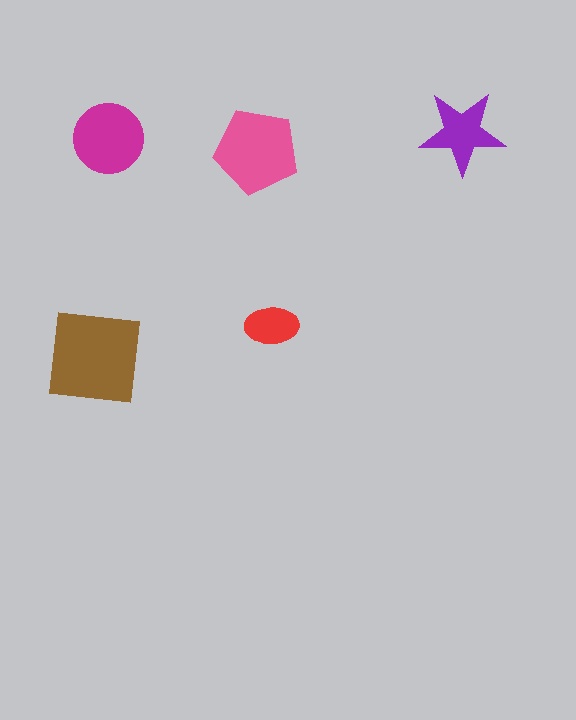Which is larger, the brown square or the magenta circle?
The brown square.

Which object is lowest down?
The brown square is bottommost.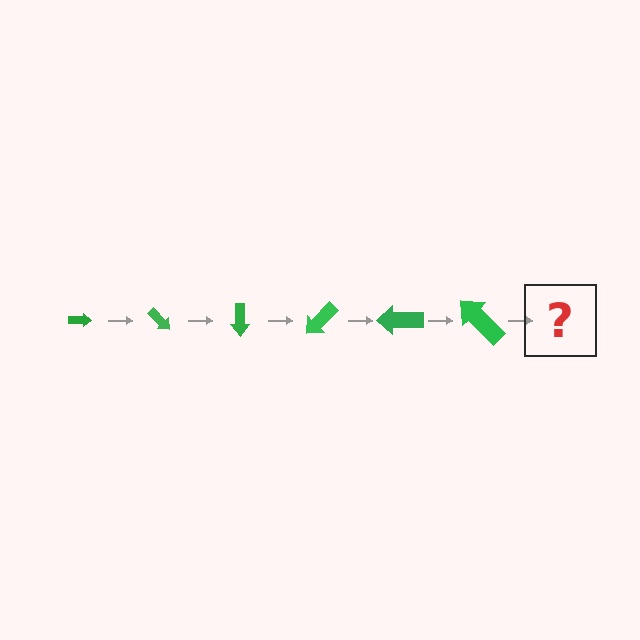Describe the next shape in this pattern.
It should be an arrow, larger than the previous one and rotated 270 degrees from the start.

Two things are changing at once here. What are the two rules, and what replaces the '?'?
The two rules are that the arrow grows larger each step and it rotates 45 degrees each step. The '?' should be an arrow, larger than the previous one and rotated 270 degrees from the start.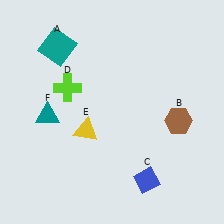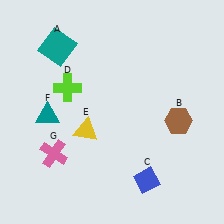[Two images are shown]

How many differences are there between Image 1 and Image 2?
There is 1 difference between the two images.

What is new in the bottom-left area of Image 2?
A pink cross (G) was added in the bottom-left area of Image 2.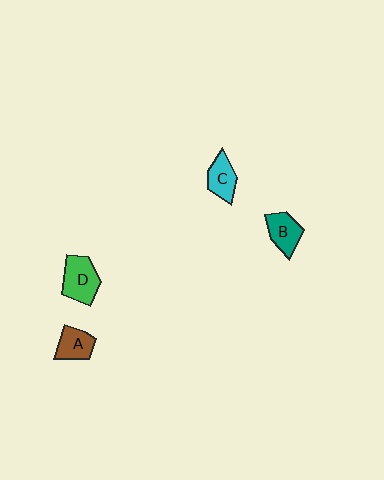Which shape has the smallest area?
Shape A (brown).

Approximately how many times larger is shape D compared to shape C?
Approximately 1.3 times.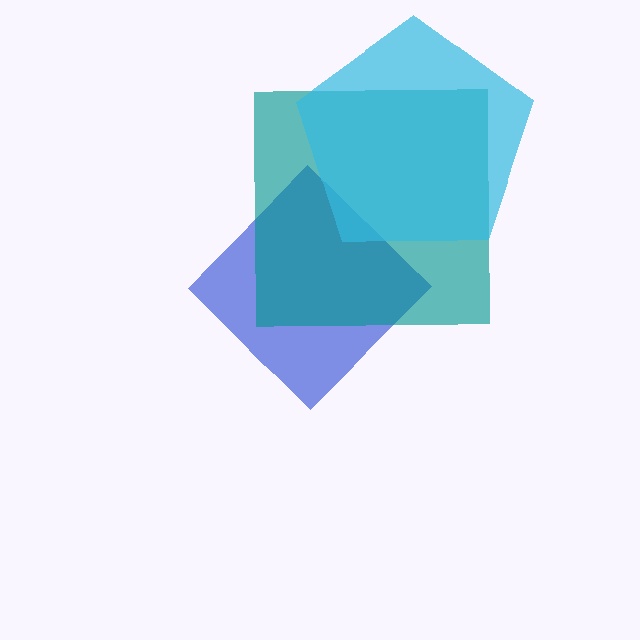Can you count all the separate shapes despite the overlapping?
Yes, there are 3 separate shapes.